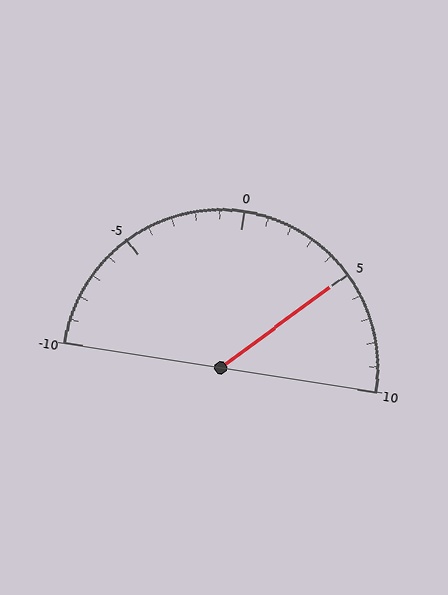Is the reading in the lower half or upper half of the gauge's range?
The reading is in the upper half of the range (-10 to 10).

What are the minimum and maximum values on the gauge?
The gauge ranges from -10 to 10.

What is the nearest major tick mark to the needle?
The nearest major tick mark is 5.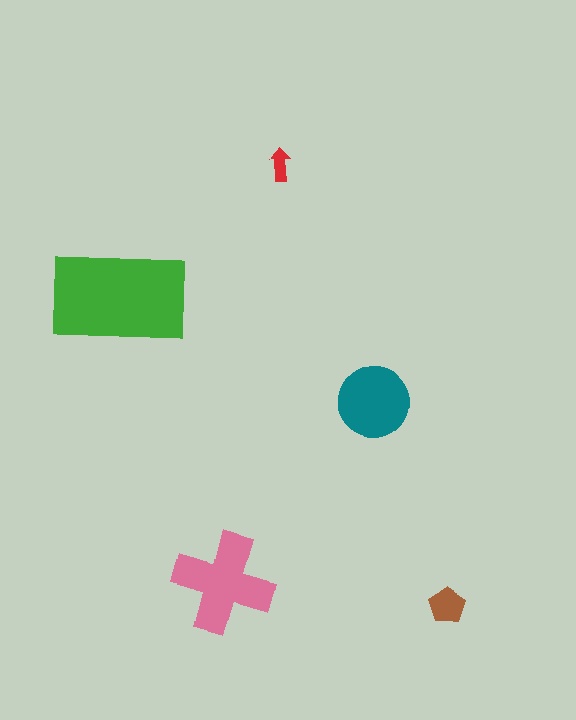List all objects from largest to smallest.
The green rectangle, the pink cross, the teal circle, the brown pentagon, the red arrow.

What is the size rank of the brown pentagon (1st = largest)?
4th.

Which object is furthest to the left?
The green rectangle is leftmost.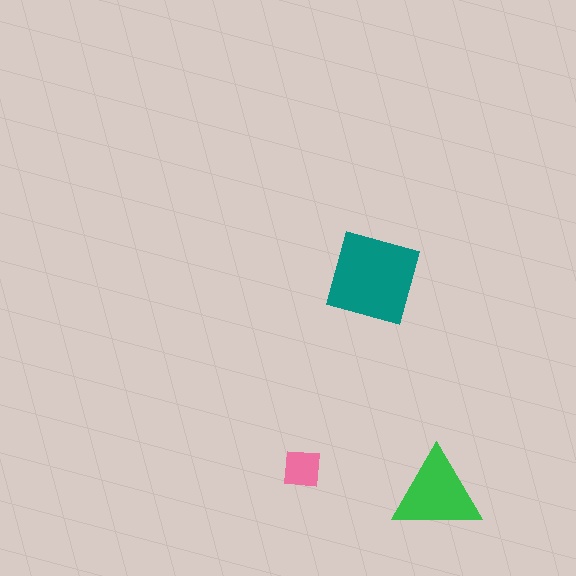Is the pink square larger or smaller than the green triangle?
Smaller.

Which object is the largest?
The teal diamond.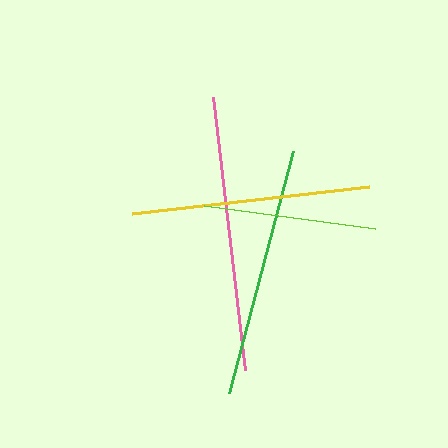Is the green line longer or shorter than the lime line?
The green line is longer than the lime line.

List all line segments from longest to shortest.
From longest to shortest: pink, green, yellow, lime.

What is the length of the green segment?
The green segment is approximately 251 pixels long.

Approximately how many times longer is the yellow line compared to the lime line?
The yellow line is approximately 1.4 times the length of the lime line.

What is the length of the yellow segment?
The yellow segment is approximately 239 pixels long.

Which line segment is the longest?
The pink line is the longest at approximately 274 pixels.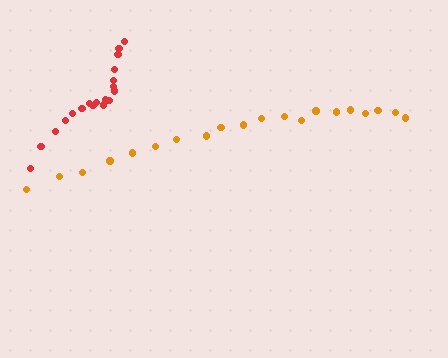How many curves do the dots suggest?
There are 2 distinct paths.